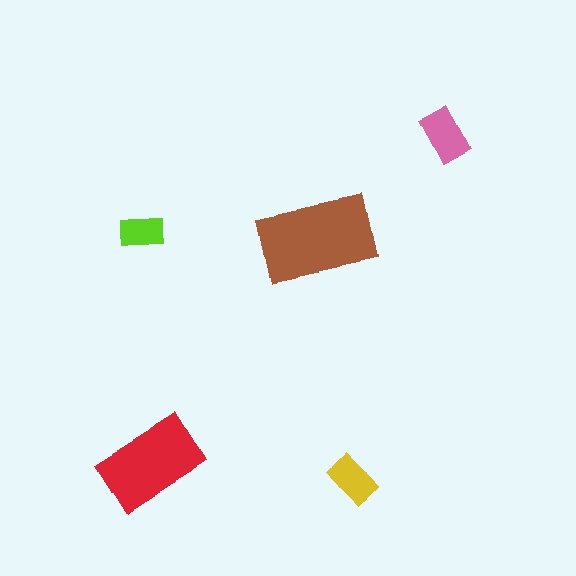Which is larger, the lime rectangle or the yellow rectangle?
The yellow one.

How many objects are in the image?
There are 5 objects in the image.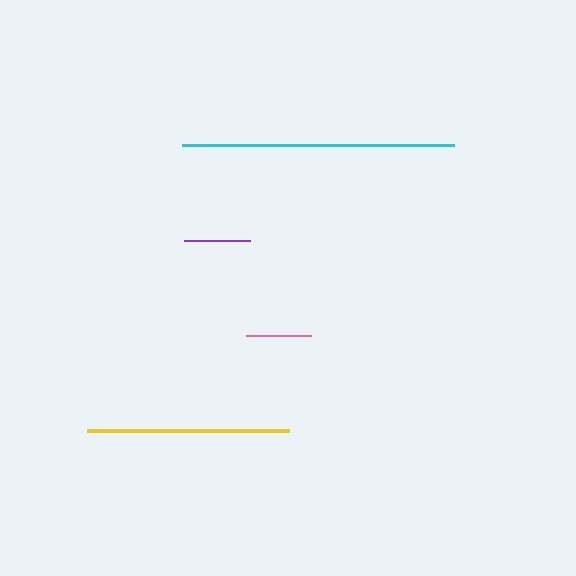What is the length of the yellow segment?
The yellow segment is approximately 202 pixels long.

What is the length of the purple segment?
The purple segment is approximately 65 pixels long.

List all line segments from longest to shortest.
From longest to shortest: cyan, yellow, purple, pink.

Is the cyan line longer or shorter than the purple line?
The cyan line is longer than the purple line.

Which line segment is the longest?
The cyan line is the longest at approximately 273 pixels.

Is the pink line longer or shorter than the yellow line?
The yellow line is longer than the pink line.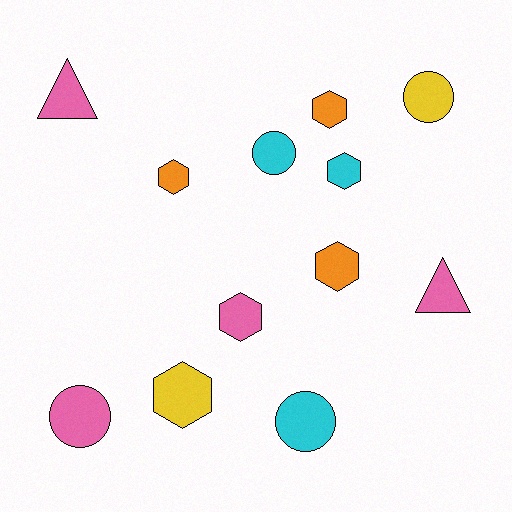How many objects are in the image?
There are 12 objects.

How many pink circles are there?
There is 1 pink circle.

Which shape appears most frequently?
Hexagon, with 6 objects.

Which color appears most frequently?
Pink, with 4 objects.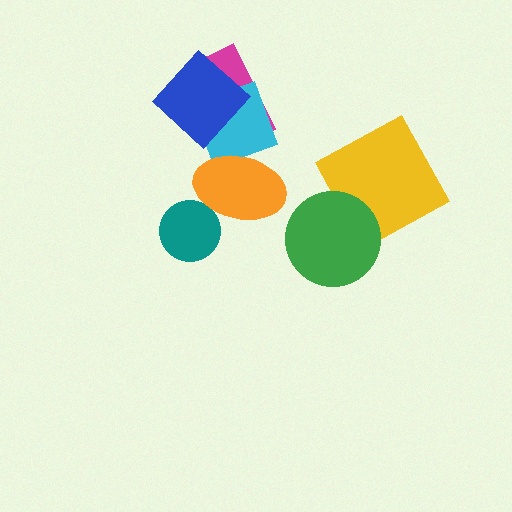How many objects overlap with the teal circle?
1 object overlaps with the teal circle.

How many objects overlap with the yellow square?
1 object overlaps with the yellow square.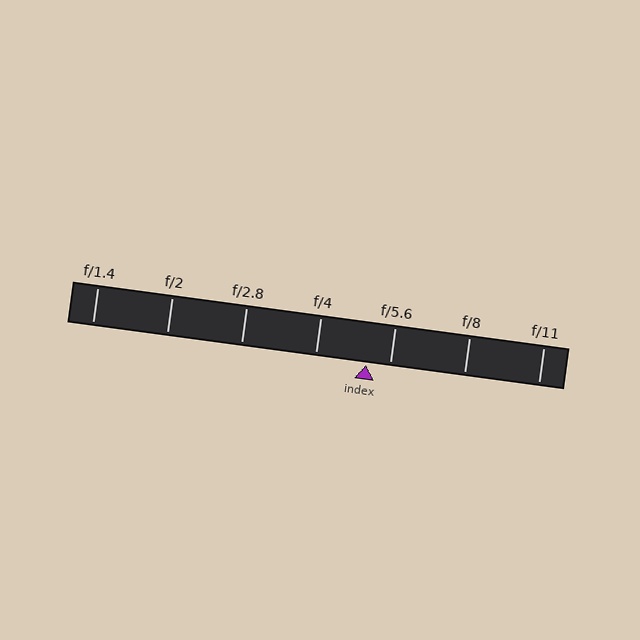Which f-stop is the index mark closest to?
The index mark is closest to f/5.6.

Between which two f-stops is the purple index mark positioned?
The index mark is between f/4 and f/5.6.